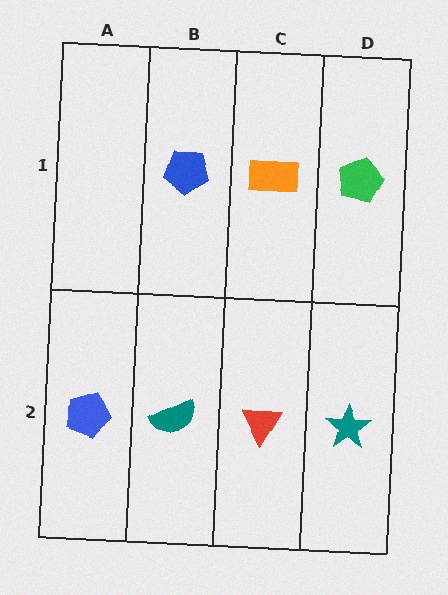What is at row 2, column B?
A teal semicircle.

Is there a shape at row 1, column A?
No, that cell is empty.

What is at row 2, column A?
A blue pentagon.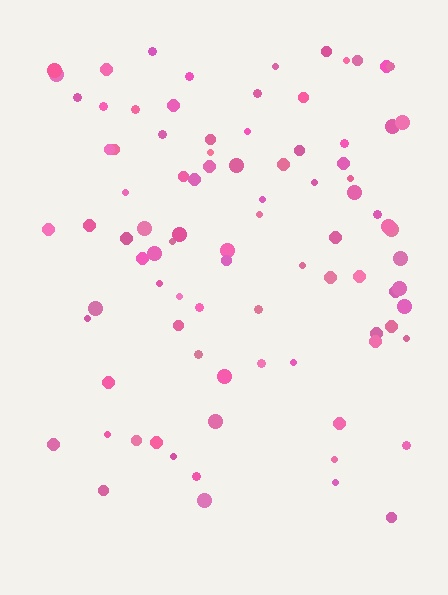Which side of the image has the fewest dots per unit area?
The bottom.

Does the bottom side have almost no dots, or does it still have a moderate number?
Still a moderate number, just noticeably fewer than the top.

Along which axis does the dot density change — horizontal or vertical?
Vertical.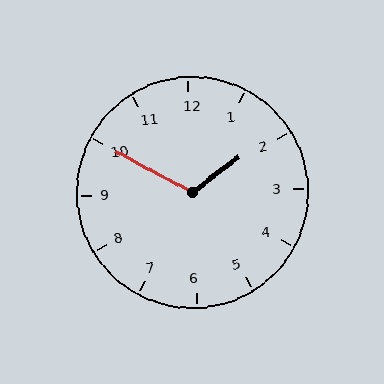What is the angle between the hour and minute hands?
Approximately 115 degrees.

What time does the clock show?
1:50.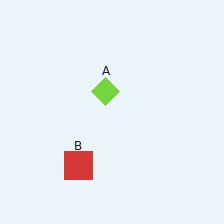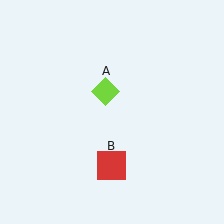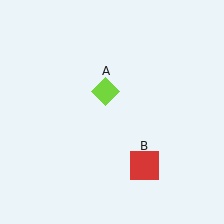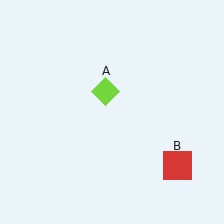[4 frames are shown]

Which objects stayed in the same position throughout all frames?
Lime diamond (object A) remained stationary.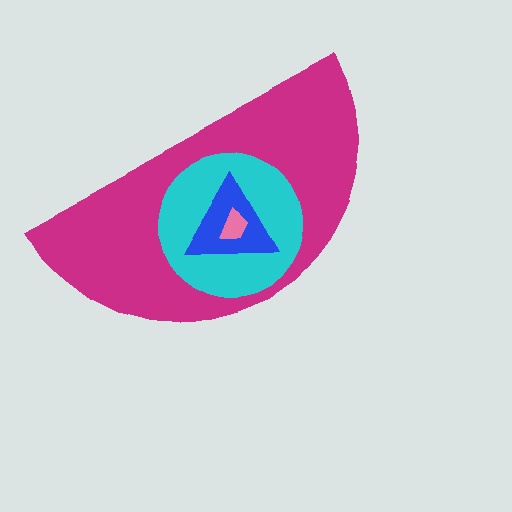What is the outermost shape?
The magenta semicircle.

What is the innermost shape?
The pink trapezoid.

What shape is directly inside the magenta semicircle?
The cyan circle.